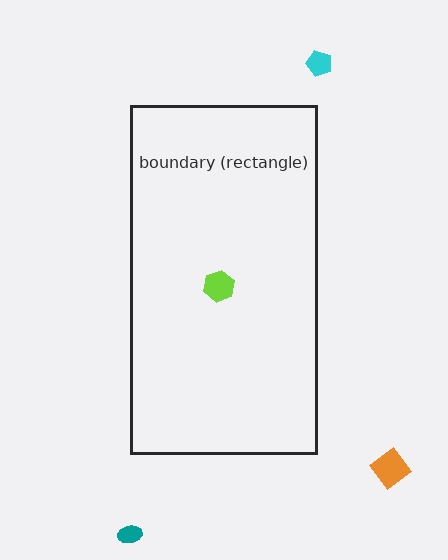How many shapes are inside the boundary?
1 inside, 3 outside.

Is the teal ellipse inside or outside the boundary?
Outside.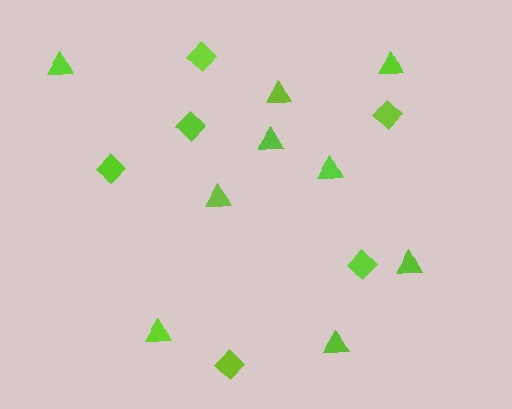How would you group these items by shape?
There are 2 groups: one group of diamonds (6) and one group of triangles (9).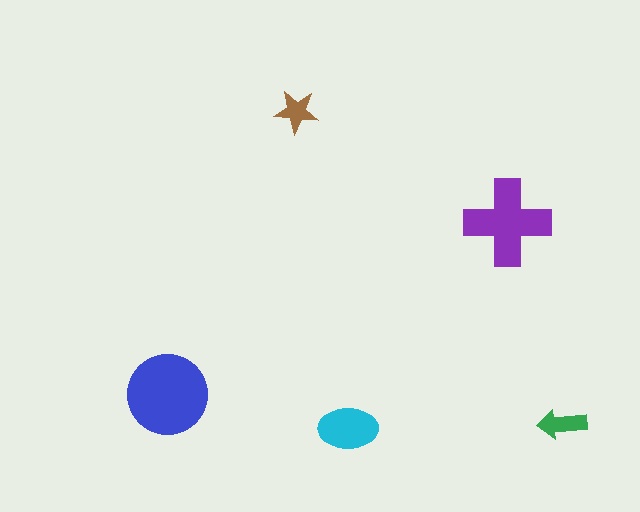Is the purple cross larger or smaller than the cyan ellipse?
Larger.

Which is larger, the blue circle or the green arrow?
The blue circle.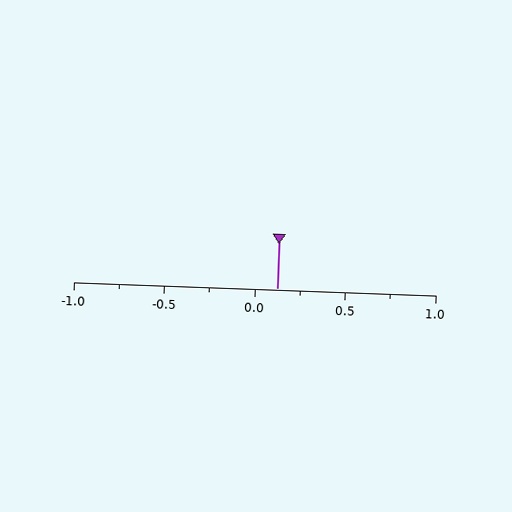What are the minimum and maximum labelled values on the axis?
The axis runs from -1.0 to 1.0.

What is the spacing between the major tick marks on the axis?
The major ticks are spaced 0.5 apart.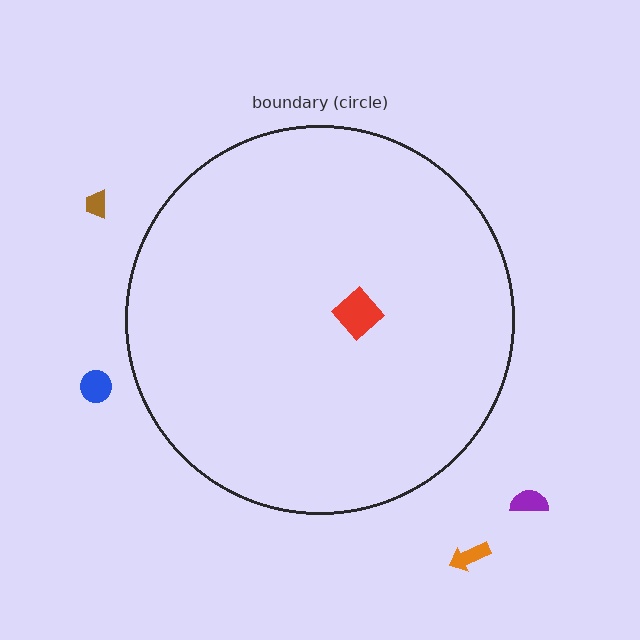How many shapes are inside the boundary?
1 inside, 4 outside.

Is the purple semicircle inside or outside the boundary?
Outside.